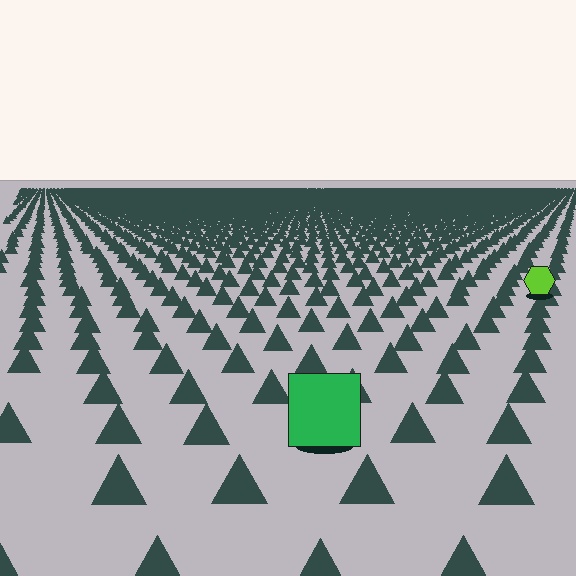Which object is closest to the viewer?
The green square is closest. The texture marks near it are larger and more spread out.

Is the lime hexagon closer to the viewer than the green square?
No. The green square is closer — you can tell from the texture gradient: the ground texture is coarser near it.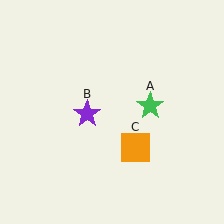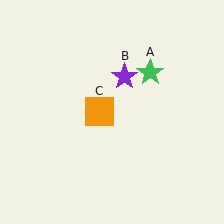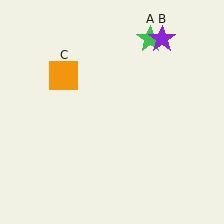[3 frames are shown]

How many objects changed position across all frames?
3 objects changed position: green star (object A), purple star (object B), orange square (object C).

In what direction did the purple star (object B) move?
The purple star (object B) moved up and to the right.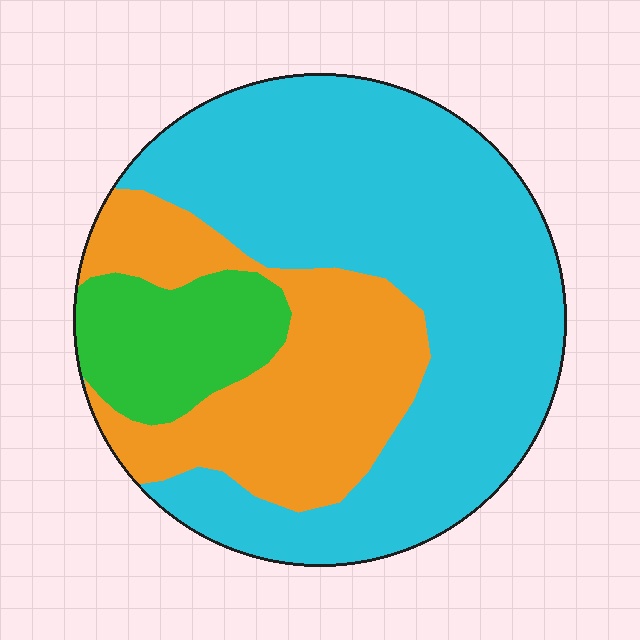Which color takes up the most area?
Cyan, at roughly 60%.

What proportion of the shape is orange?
Orange takes up between a sixth and a third of the shape.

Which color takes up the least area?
Green, at roughly 15%.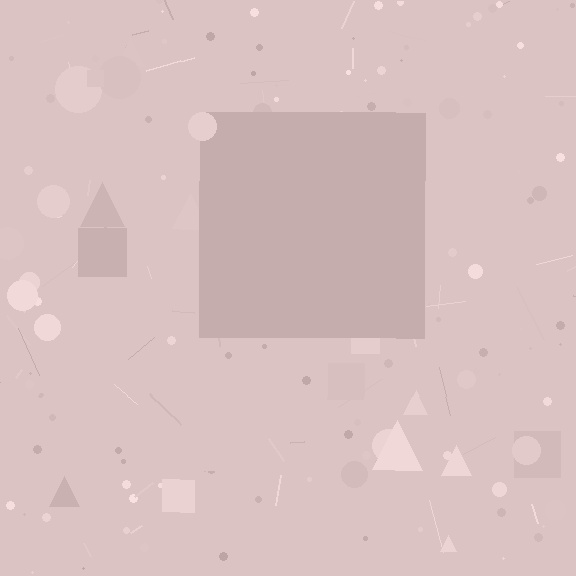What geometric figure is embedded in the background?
A square is embedded in the background.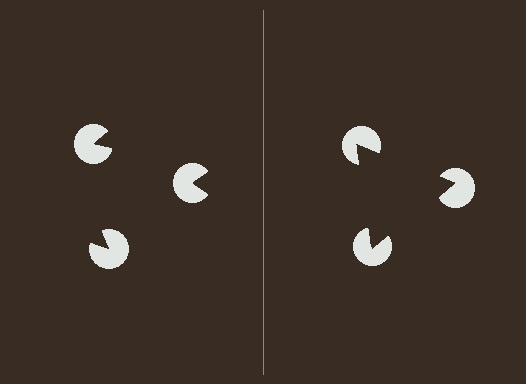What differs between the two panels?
The pac-man discs are positioned identically on both sides; only the wedge orientations differ. On the right they align to a triangle; on the left they are misaligned.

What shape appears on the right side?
An illusory triangle.